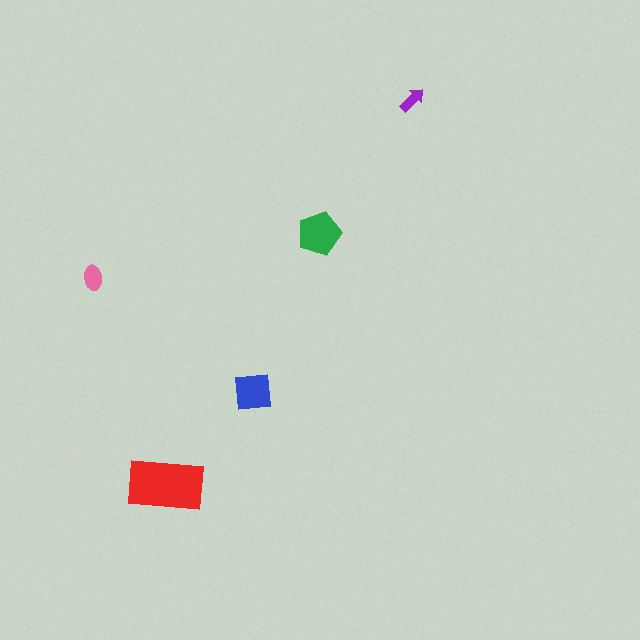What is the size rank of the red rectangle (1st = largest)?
1st.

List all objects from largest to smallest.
The red rectangle, the green pentagon, the blue square, the pink ellipse, the purple arrow.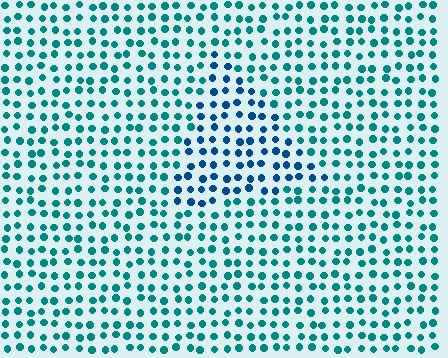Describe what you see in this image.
The image is filled with small teal elements in a uniform arrangement. A triangle-shaped region is visible where the elements are tinted to a slightly different hue, forming a subtle color boundary.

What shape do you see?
I see a triangle.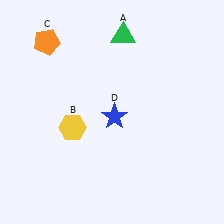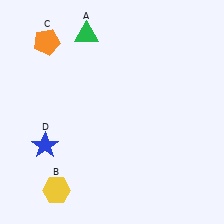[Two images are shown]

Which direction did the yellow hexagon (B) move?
The yellow hexagon (B) moved down.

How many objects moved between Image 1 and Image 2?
3 objects moved between the two images.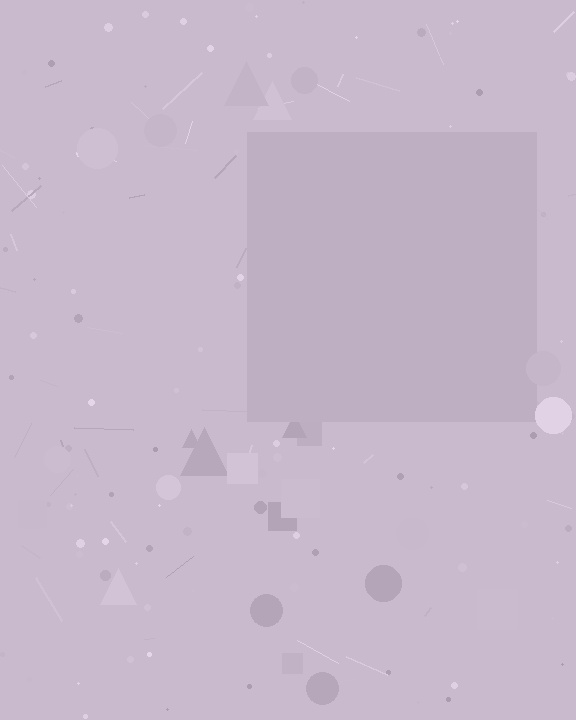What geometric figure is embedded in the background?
A square is embedded in the background.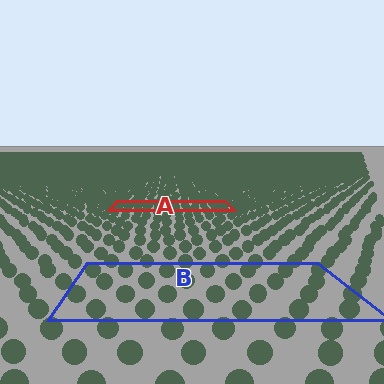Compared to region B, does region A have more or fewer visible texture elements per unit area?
Region A has more texture elements per unit area — they are packed more densely because it is farther away.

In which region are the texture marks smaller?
The texture marks are smaller in region A, because it is farther away.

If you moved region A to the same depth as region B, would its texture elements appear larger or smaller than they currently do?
They would appear larger. At a closer depth, the same texture elements are projected at a bigger on-screen size.